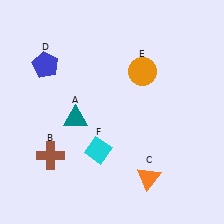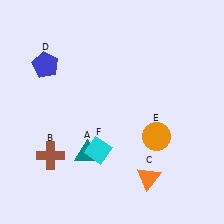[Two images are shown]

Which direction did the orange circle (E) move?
The orange circle (E) moved down.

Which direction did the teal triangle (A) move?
The teal triangle (A) moved down.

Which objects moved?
The objects that moved are: the teal triangle (A), the orange circle (E).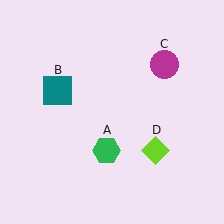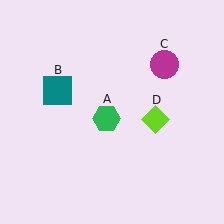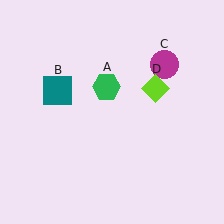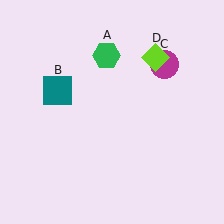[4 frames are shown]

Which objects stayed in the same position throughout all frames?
Teal square (object B) and magenta circle (object C) remained stationary.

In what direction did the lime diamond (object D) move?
The lime diamond (object D) moved up.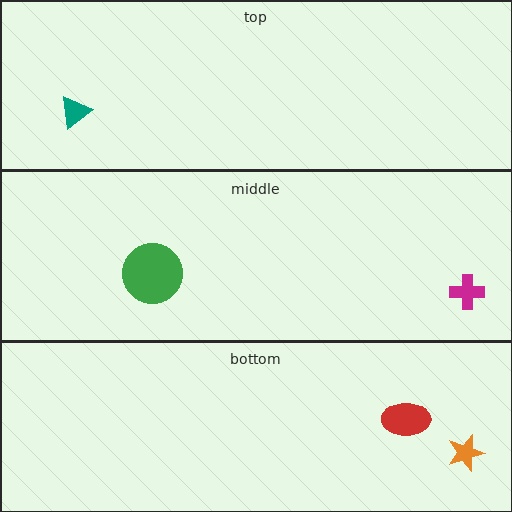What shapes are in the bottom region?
The orange star, the red ellipse.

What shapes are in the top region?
The teal triangle.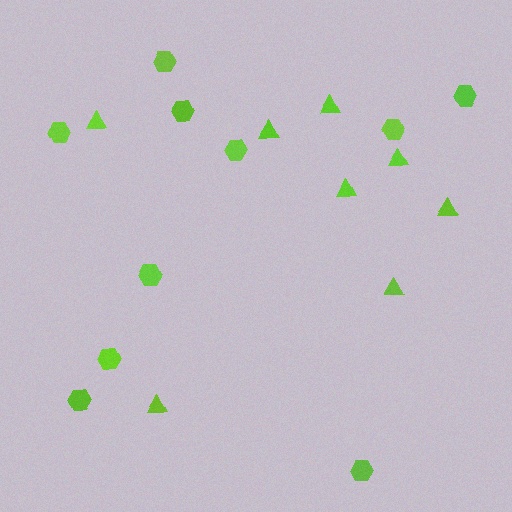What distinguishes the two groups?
There are 2 groups: one group of hexagons (10) and one group of triangles (8).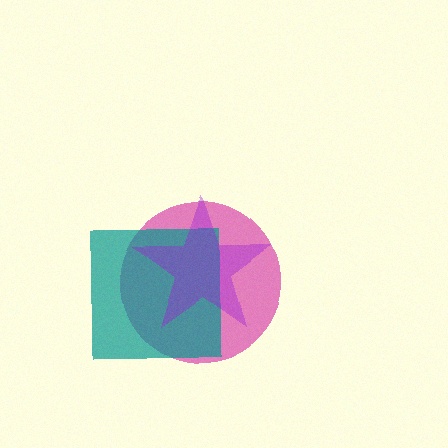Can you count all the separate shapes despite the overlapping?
Yes, there are 3 separate shapes.